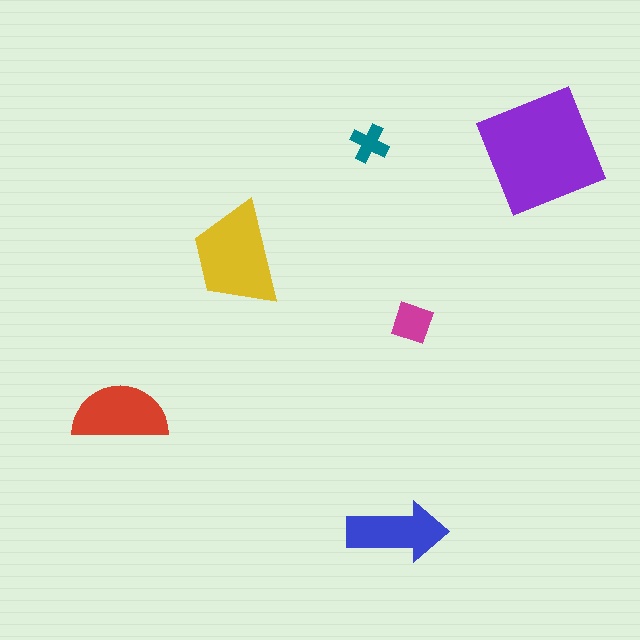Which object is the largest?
The purple square.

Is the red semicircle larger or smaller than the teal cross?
Larger.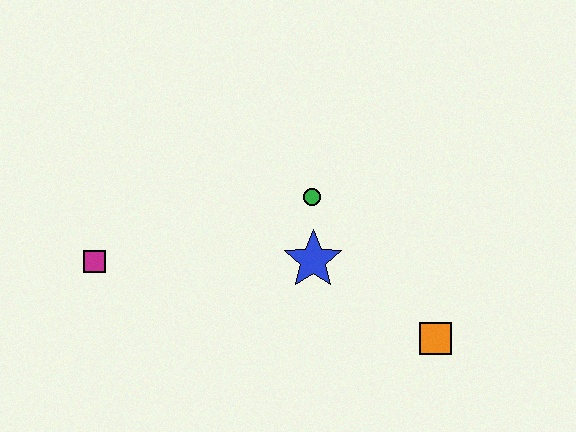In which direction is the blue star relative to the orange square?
The blue star is to the left of the orange square.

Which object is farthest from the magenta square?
The orange square is farthest from the magenta square.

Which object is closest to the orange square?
The blue star is closest to the orange square.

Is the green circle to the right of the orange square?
No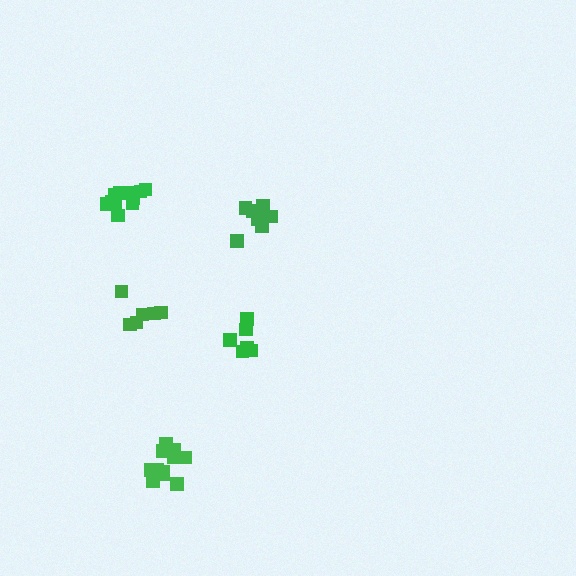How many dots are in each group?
Group 1: 8 dots, Group 2: 6 dots, Group 3: 7 dots, Group 4: 12 dots, Group 5: 11 dots (44 total).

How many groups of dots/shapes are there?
There are 5 groups.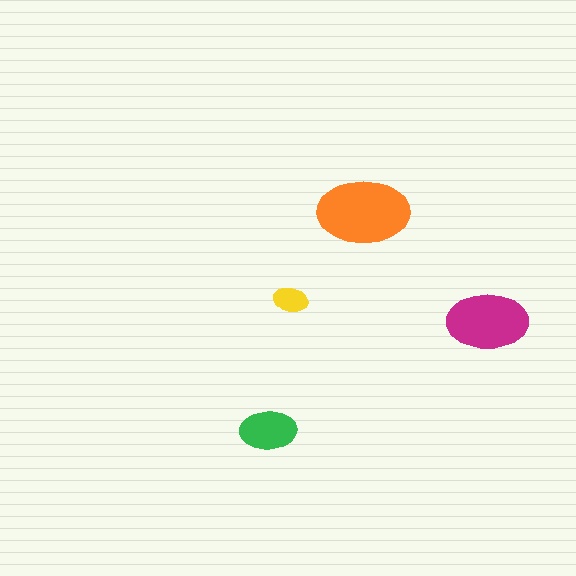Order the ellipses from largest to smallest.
the orange one, the magenta one, the green one, the yellow one.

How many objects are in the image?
There are 4 objects in the image.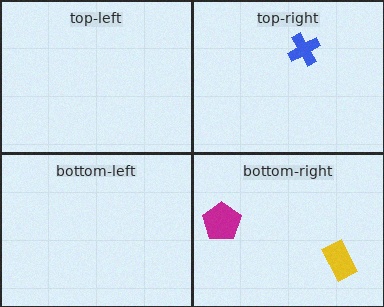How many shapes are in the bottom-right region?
2.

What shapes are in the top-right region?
The blue cross.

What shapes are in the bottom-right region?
The magenta pentagon, the yellow rectangle.